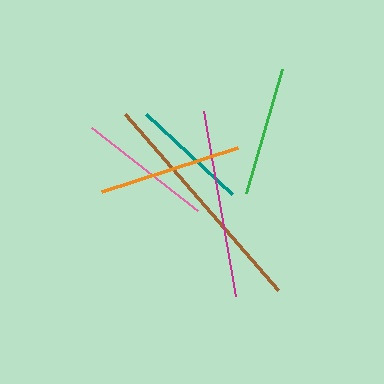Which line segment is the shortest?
The teal line is the shortest at approximately 118 pixels.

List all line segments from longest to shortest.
From longest to shortest: brown, magenta, orange, pink, green, teal.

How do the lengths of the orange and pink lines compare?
The orange and pink lines are approximately the same length.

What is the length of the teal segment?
The teal segment is approximately 118 pixels long.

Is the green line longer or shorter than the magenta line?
The magenta line is longer than the green line.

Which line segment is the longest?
The brown line is the longest at approximately 233 pixels.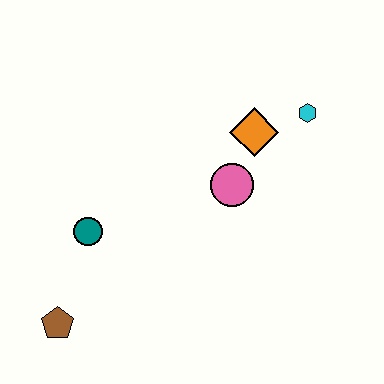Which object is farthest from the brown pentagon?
The cyan hexagon is farthest from the brown pentagon.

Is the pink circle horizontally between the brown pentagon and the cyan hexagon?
Yes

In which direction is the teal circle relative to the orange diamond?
The teal circle is to the left of the orange diamond.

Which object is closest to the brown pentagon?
The teal circle is closest to the brown pentagon.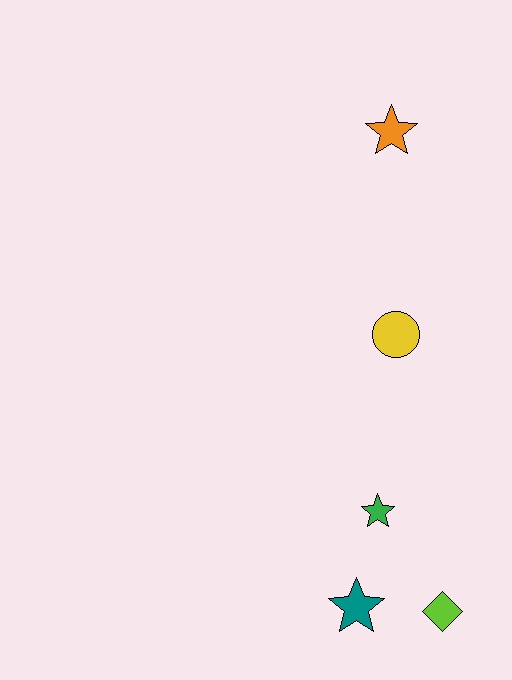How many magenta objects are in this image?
There are no magenta objects.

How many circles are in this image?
There is 1 circle.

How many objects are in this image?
There are 5 objects.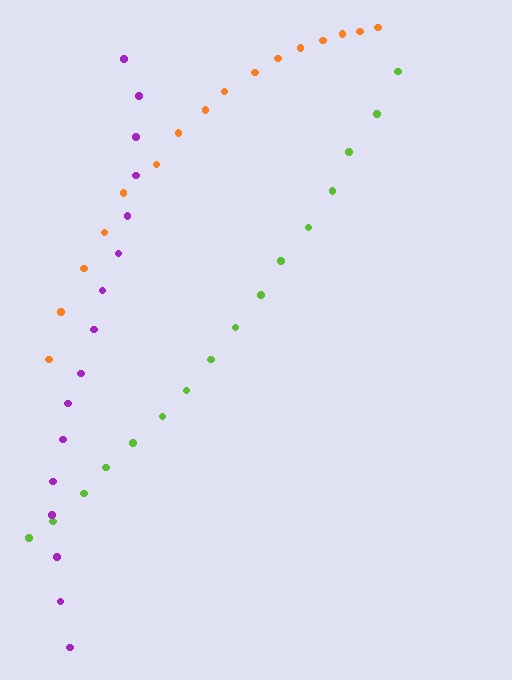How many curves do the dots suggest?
There are 3 distinct paths.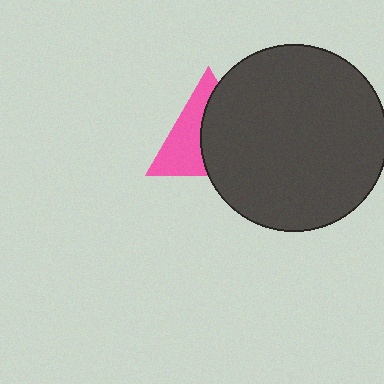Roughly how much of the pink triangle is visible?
About half of it is visible (roughly 46%).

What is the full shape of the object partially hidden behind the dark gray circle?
The partially hidden object is a pink triangle.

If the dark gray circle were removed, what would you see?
You would see the complete pink triangle.